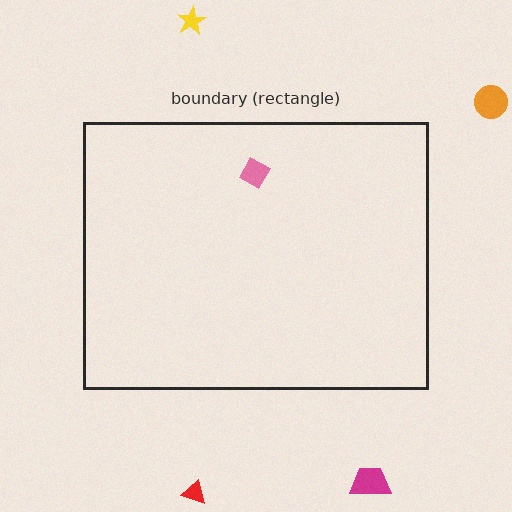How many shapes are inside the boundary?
1 inside, 4 outside.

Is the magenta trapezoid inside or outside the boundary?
Outside.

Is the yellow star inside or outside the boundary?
Outside.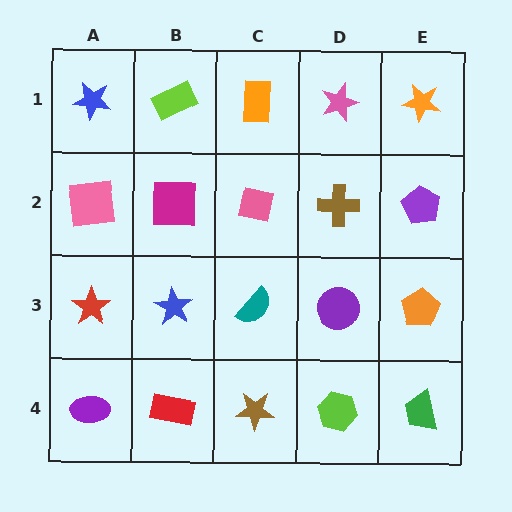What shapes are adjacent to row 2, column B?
A lime rectangle (row 1, column B), a blue star (row 3, column B), a pink square (row 2, column A), a pink square (row 2, column C).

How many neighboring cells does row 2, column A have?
3.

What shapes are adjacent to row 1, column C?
A pink square (row 2, column C), a lime rectangle (row 1, column B), a pink star (row 1, column D).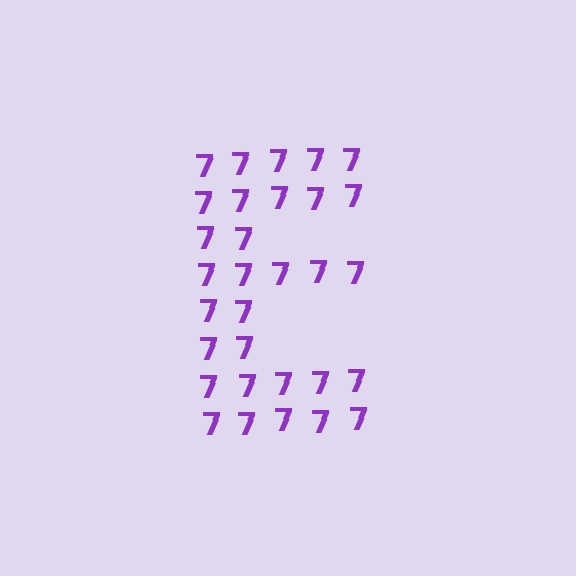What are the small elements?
The small elements are digit 7's.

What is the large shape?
The large shape is the letter E.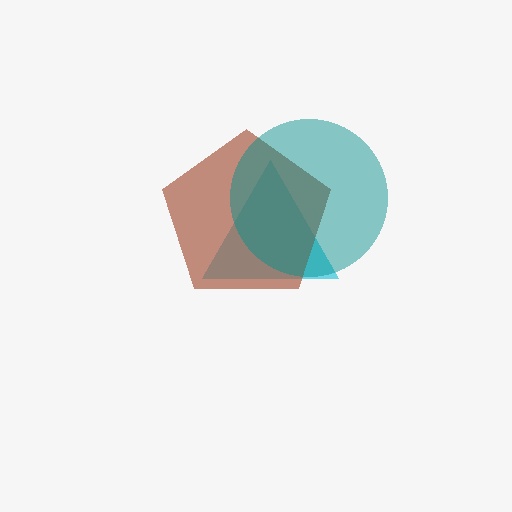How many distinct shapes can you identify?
There are 3 distinct shapes: a cyan triangle, a brown pentagon, a teal circle.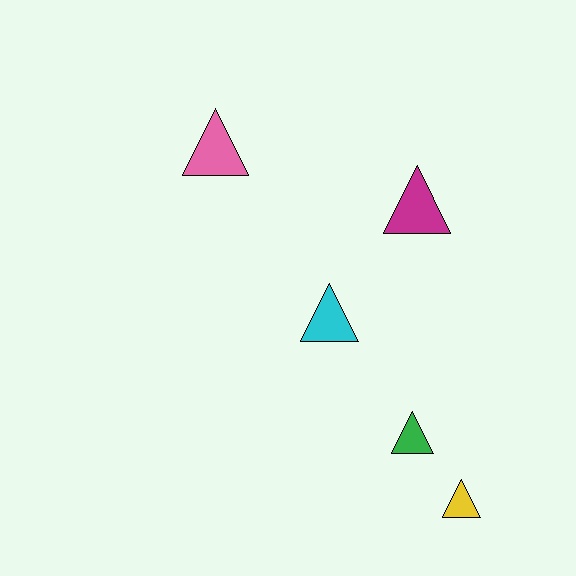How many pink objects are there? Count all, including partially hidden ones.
There is 1 pink object.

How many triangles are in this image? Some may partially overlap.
There are 5 triangles.